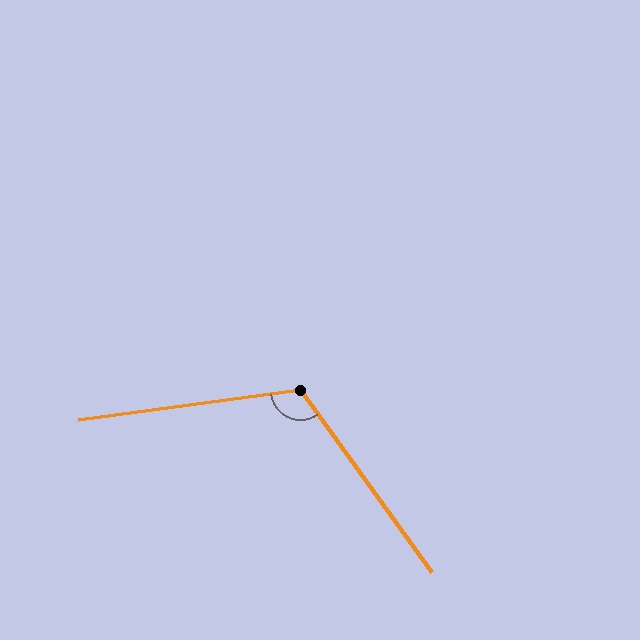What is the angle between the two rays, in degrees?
Approximately 118 degrees.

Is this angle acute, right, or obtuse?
It is obtuse.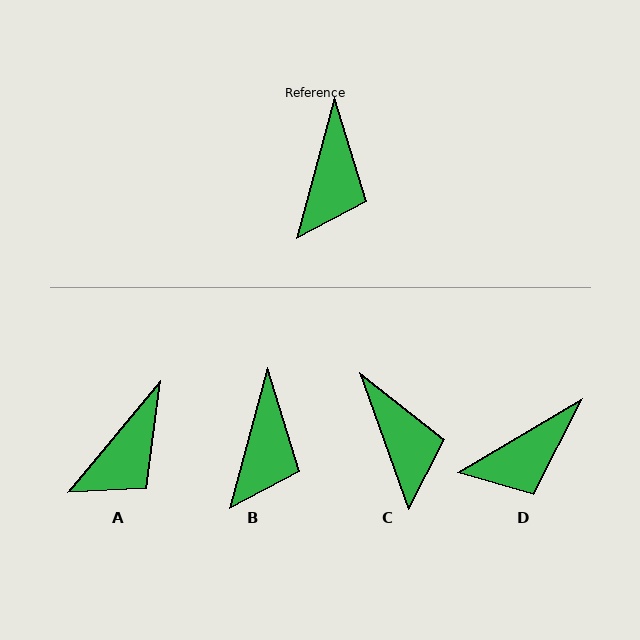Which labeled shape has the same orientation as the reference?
B.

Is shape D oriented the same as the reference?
No, it is off by about 44 degrees.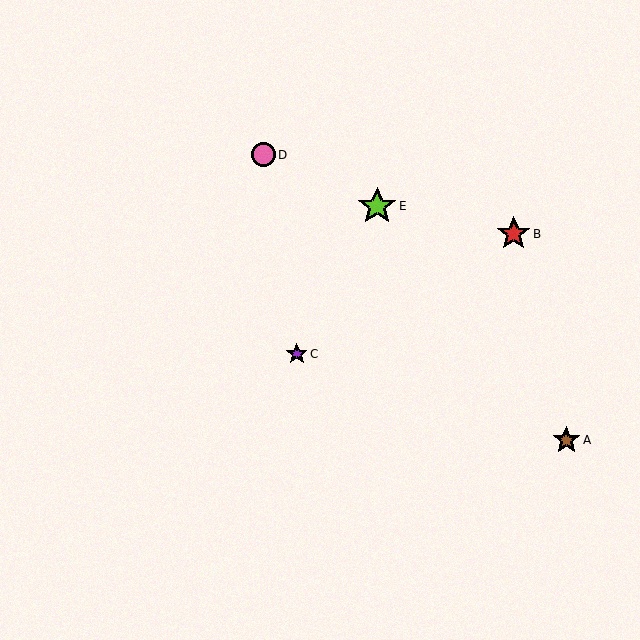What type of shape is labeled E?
Shape E is a lime star.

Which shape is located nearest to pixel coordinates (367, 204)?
The lime star (labeled E) at (377, 206) is nearest to that location.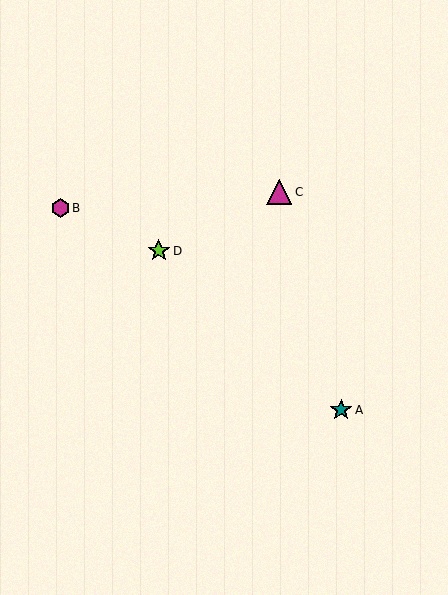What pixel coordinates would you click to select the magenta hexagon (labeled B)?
Click at (60, 208) to select the magenta hexagon B.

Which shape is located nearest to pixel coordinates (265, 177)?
The magenta triangle (labeled C) at (279, 192) is nearest to that location.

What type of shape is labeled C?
Shape C is a magenta triangle.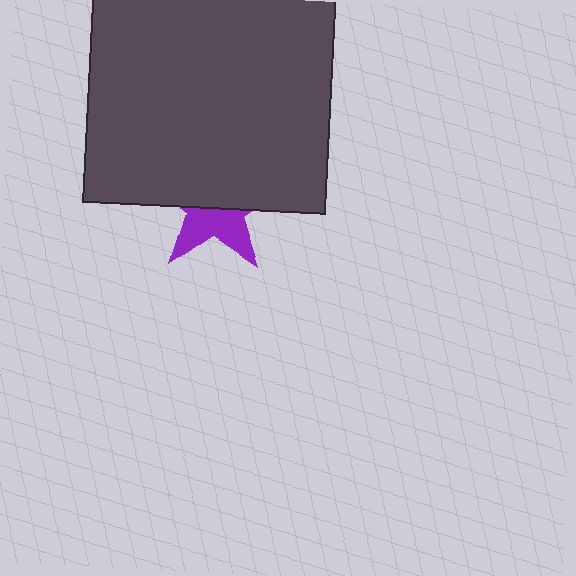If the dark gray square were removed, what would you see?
You would see the complete purple star.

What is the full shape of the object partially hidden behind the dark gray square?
The partially hidden object is a purple star.